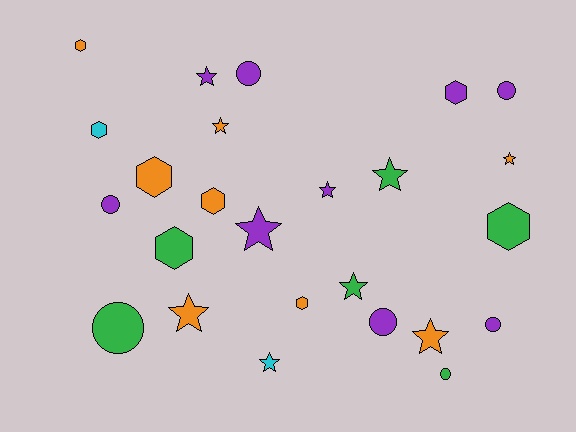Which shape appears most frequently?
Star, with 10 objects.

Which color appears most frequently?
Purple, with 9 objects.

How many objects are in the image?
There are 25 objects.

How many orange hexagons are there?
There are 4 orange hexagons.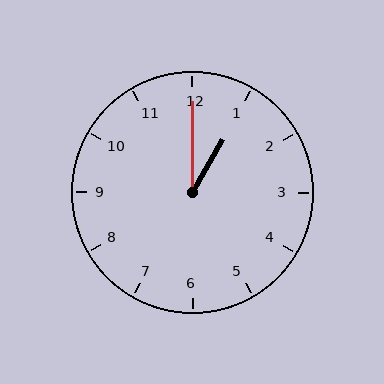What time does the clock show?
1:00.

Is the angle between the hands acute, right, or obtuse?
It is acute.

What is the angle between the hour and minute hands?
Approximately 30 degrees.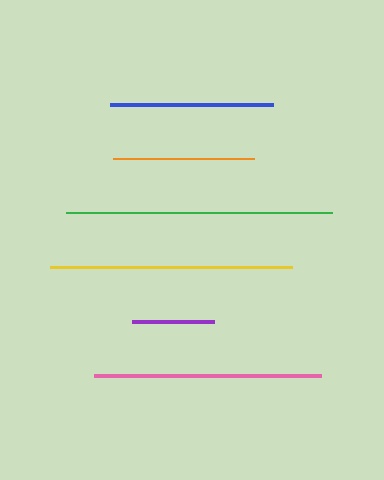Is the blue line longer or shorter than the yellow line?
The yellow line is longer than the blue line.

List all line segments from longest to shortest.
From longest to shortest: green, yellow, pink, blue, orange, purple.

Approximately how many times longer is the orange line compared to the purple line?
The orange line is approximately 1.7 times the length of the purple line.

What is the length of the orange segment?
The orange segment is approximately 141 pixels long.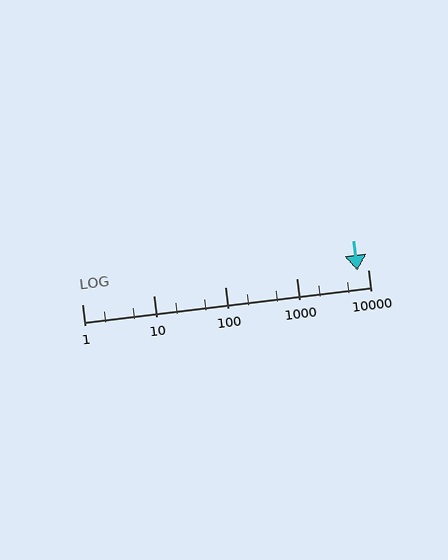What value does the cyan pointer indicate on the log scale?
The pointer indicates approximately 7200.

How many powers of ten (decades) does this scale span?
The scale spans 4 decades, from 1 to 10000.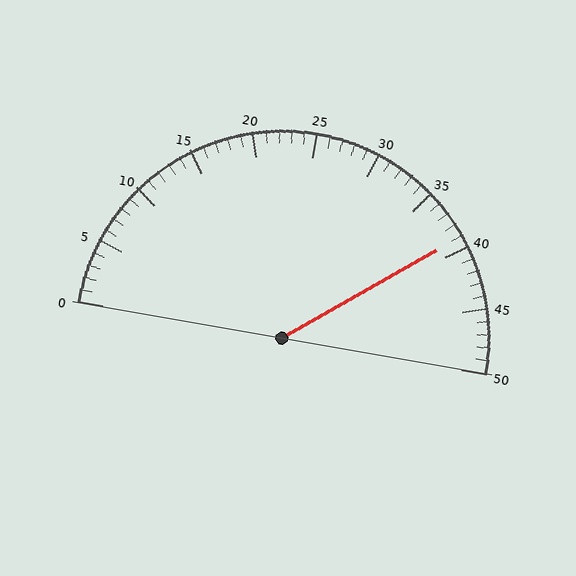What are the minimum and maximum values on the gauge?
The gauge ranges from 0 to 50.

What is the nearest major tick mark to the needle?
The nearest major tick mark is 40.